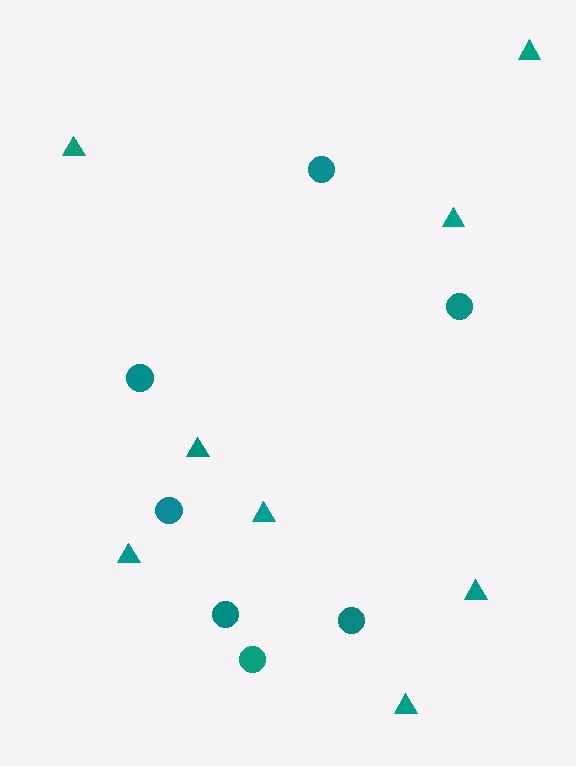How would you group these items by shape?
There are 2 groups: one group of circles (7) and one group of triangles (8).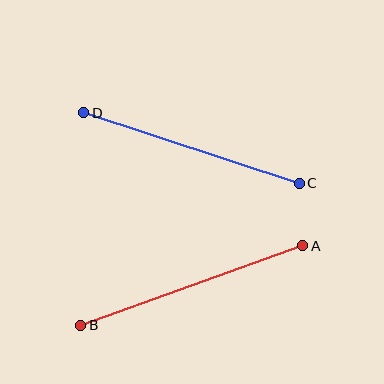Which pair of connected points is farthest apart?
Points A and B are farthest apart.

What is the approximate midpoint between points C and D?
The midpoint is at approximately (192, 148) pixels.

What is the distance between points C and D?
The distance is approximately 227 pixels.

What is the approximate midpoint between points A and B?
The midpoint is at approximately (192, 285) pixels.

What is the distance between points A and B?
The distance is approximately 236 pixels.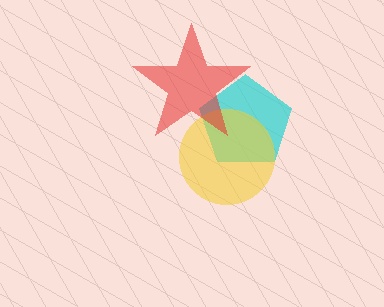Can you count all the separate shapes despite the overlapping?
Yes, there are 3 separate shapes.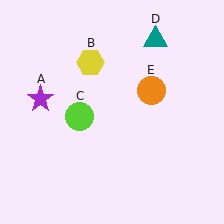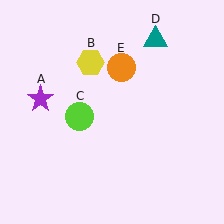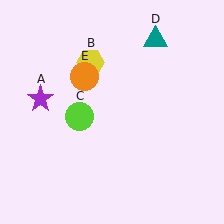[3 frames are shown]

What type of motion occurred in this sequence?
The orange circle (object E) rotated counterclockwise around the center of the scene.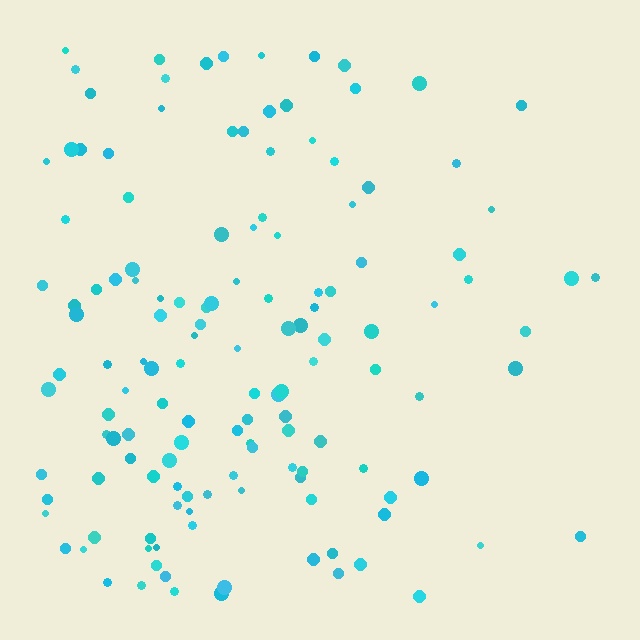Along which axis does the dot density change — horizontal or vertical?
Horizontal.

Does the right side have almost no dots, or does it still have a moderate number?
Still a moderate number, just noticeably fewer than the left.